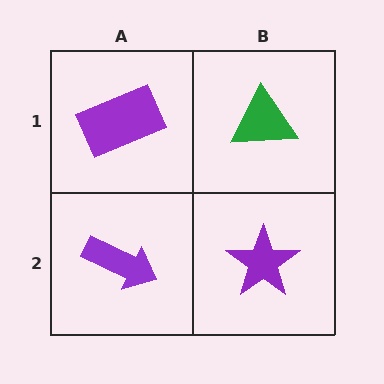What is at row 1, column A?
A purple rectangle.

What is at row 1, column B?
A green triangle.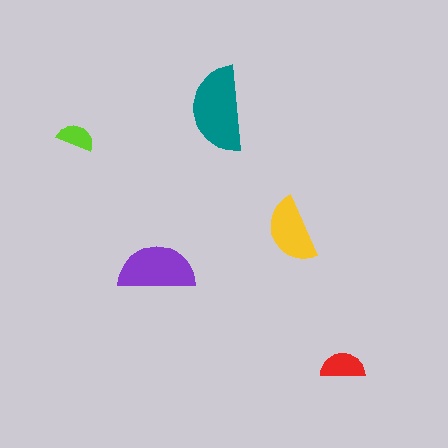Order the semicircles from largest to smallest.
the teal one, the purple one, the yellow one, the red one, the lime one.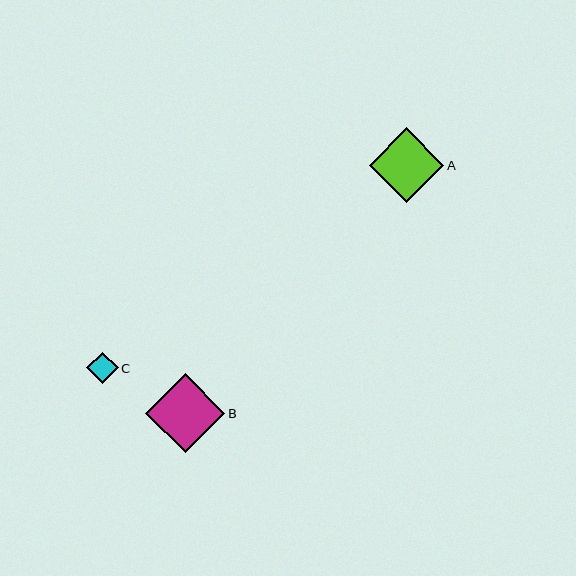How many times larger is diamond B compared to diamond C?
Diamond B is approximately 2.5 times the size of diamond C.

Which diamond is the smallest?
Diamond C is the smallest with a size of approximately 31 pixels.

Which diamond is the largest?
Diamond B is the largest with a size of approximately 79 pixels.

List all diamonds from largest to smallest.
From largest to smallest: B, A, C.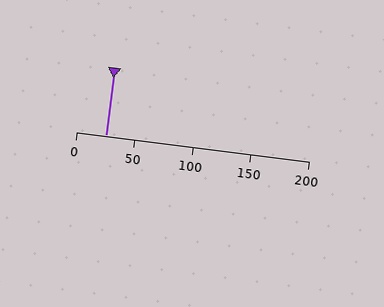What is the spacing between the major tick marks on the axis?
The major ticks are spaced 50 apart.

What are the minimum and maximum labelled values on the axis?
The axis runs from 0 to 200.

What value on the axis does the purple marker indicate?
The marker indicates approximately 25.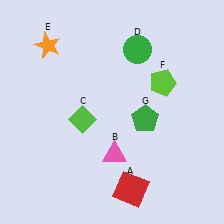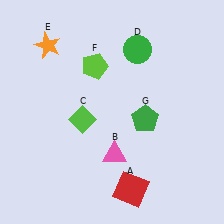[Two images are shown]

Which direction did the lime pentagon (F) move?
The lime pentagon (F) moved left.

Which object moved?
The lime pentagon (F) moved left.